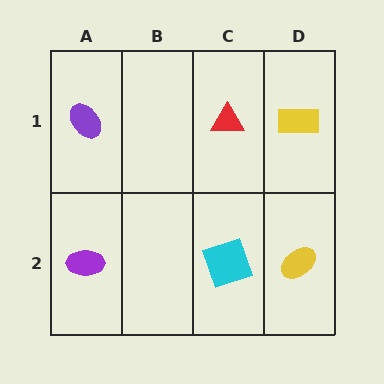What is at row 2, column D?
A yellow ellipse.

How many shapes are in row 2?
3 shapes.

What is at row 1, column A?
A purple ellipse.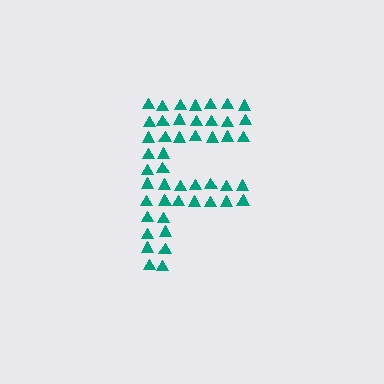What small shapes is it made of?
It is made of small triangles.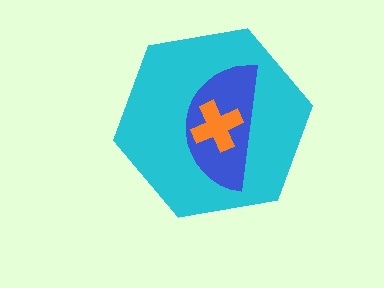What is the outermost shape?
The cyan hexagon.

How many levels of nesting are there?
3.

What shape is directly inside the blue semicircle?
The orange cross.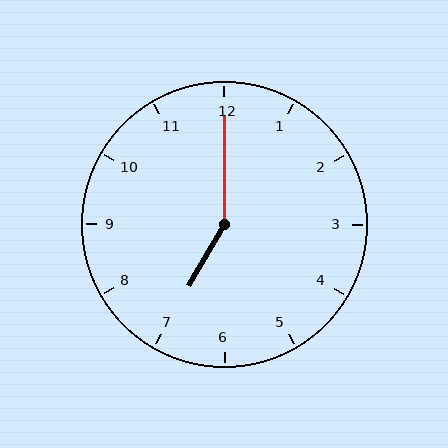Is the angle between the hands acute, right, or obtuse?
It is obtuse.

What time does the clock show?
7:00.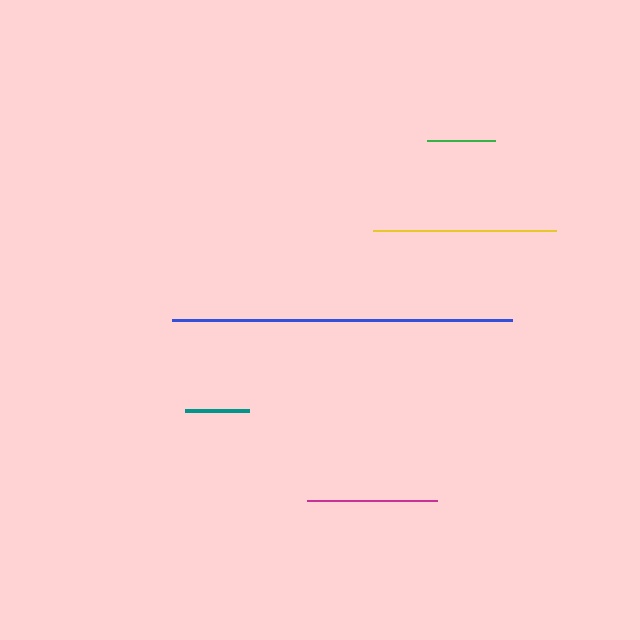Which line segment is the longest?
The blue line is the longest at approximately 340 pixels.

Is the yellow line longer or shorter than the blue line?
The blue line is longer than the yellow line.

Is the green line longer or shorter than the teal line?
The green line is longer than the teal line.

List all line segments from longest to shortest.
From longest to shortest: blue, yellow, magenta, green, teal.